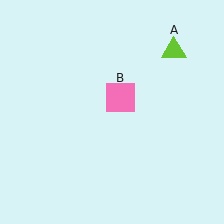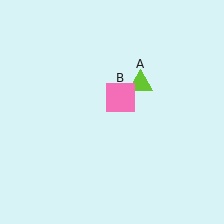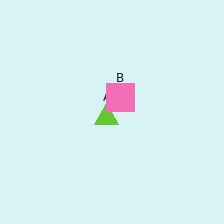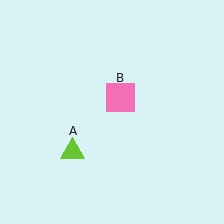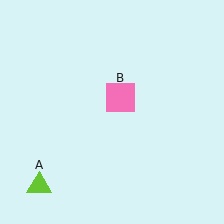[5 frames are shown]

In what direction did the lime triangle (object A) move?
The lime triangle (object A) moved down and to the left.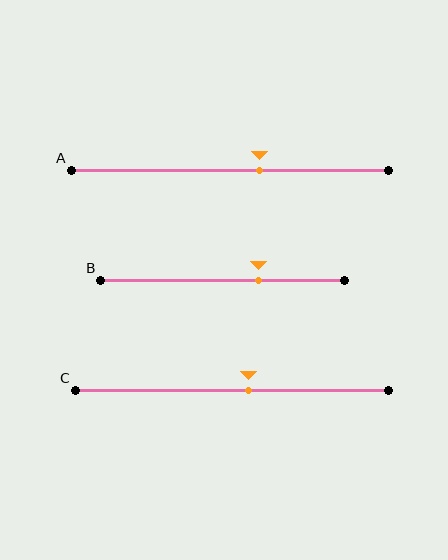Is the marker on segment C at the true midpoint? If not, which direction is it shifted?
No, the marker on segment C is shifted to the right by about 5% of the segment length.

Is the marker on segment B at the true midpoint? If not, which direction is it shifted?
No, the marker on segment B is shifted to the right by about 15% of the segment length.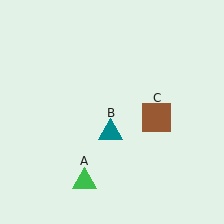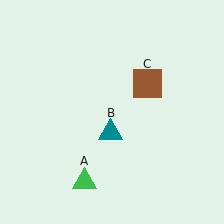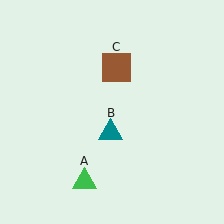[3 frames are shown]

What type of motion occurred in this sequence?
The brown square (object C) rotated counterclockwise around the center of the scene.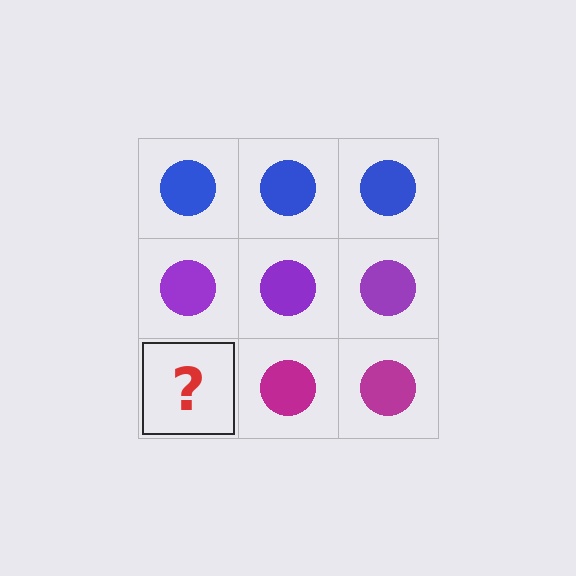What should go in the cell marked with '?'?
The missing cell should contain a magenta circle.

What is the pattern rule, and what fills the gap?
The rule is that each row has a consistent color. The gap should be filled with a magenta circle.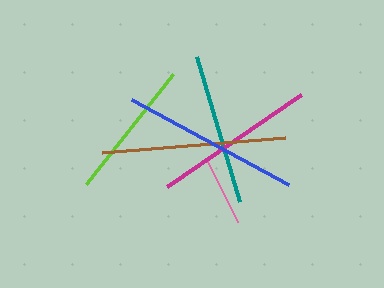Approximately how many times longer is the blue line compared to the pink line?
The blue line is approximately 2.6 times the length of the pink line.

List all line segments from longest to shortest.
From longest to shortest: brown, blue, magenta, teal, lime, pink.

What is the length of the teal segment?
The teal segment is approximately 152 pixels long.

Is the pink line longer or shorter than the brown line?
The brown line is longer than the pink line.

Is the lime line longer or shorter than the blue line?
The blue line is longer than the lime line.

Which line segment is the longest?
The brown line is the longest at approximately 184 pixels.